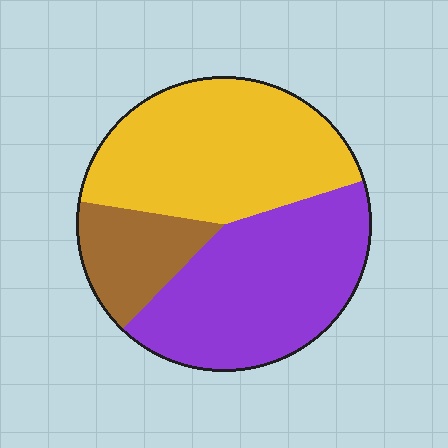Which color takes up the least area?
Brown, at roughly 15%.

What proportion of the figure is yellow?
Yellow takes up between a quarter and a half of the figure.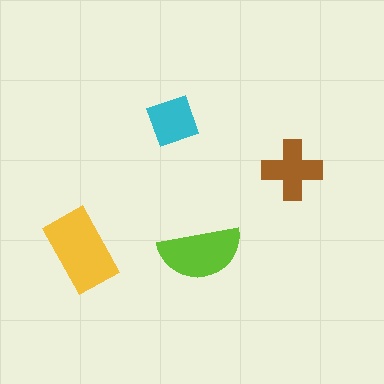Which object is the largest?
The yellow rectangle.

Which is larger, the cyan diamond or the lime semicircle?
The lime semicircle.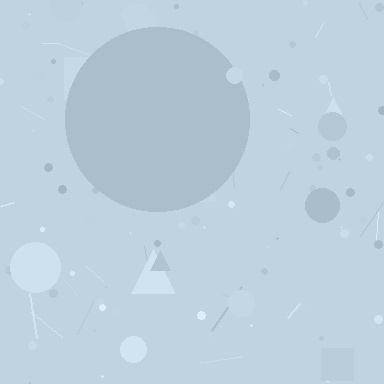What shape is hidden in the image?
A circle is hidden in the image.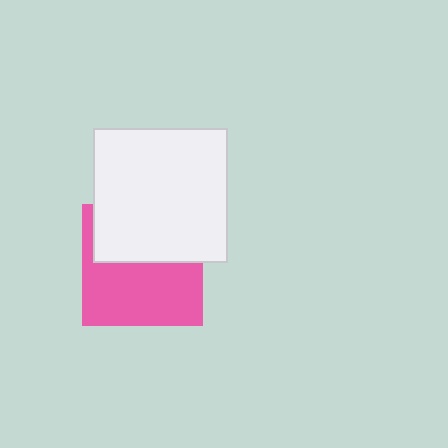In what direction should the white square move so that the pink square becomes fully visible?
The white square should move up. That is the shortest direction to clear the overlap and leave the pink square fully visible.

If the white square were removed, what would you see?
You would see the complete pink square.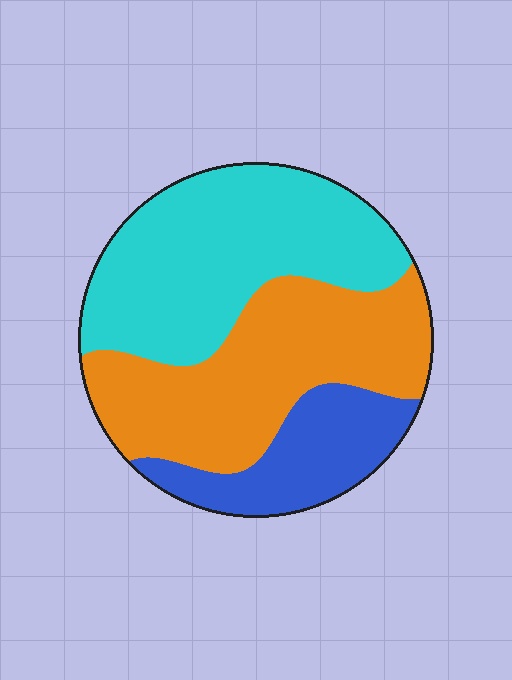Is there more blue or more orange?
Orange.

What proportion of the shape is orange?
Orange takes up about two fifths (2/5) of the shape.